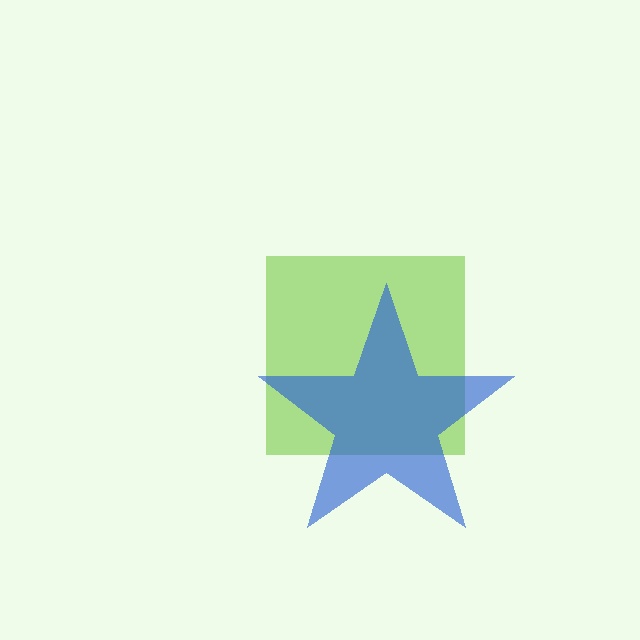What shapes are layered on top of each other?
The layered shapes are: a lime square, a blue star.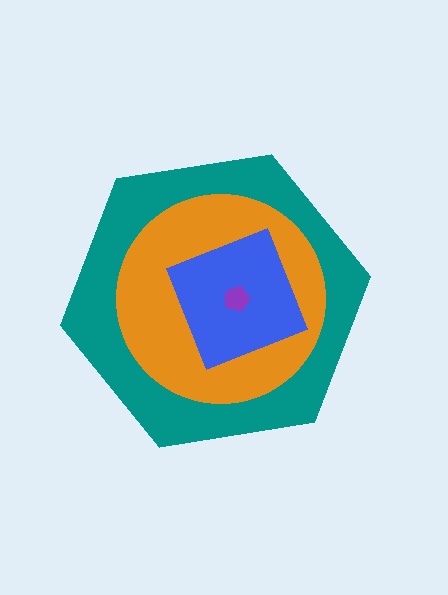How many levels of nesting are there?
4.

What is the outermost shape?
The teal hexagon.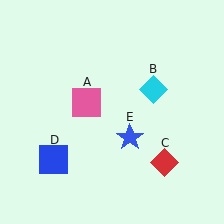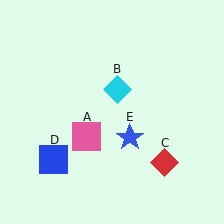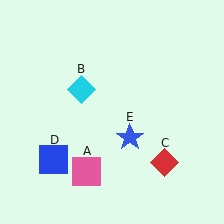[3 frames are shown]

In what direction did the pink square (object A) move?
The pink square (object A) moved down.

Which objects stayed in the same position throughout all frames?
Red diamond (object C) and blue square (object D) and blue star (object E) remained stationary.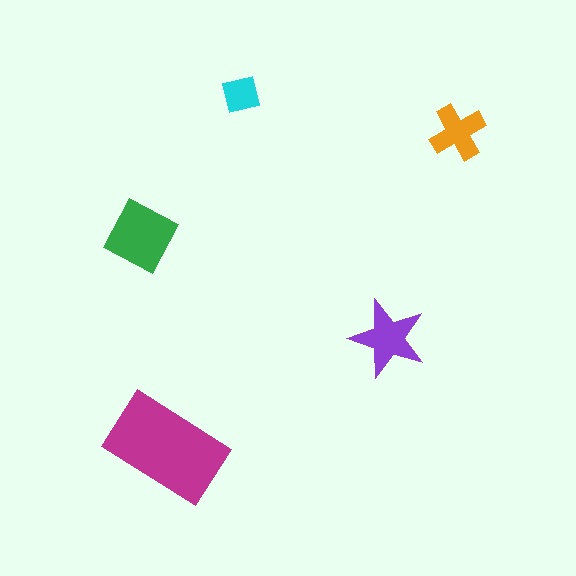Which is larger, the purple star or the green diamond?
The green diamond.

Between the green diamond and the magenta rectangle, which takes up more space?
The magenta rectangle.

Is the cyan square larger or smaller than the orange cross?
Smaller.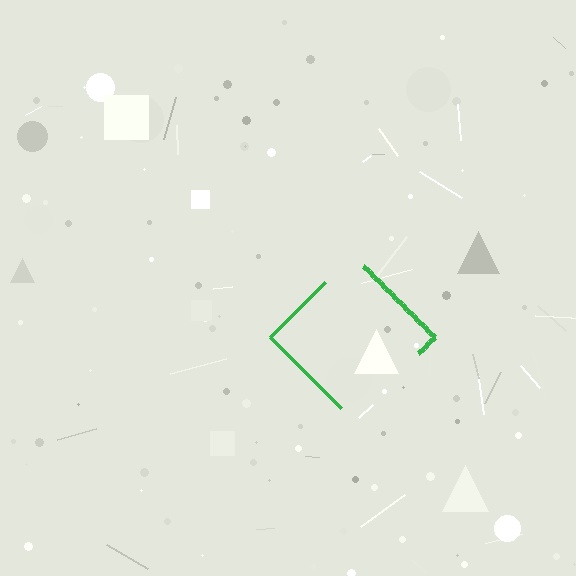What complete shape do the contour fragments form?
The contour fragments form a diamond.